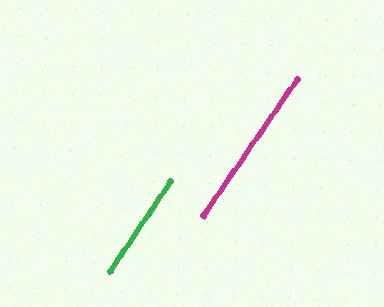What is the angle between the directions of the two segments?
Approximately 0 degrees.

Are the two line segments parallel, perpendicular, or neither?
Parallel — their directions differ by only 0.3°.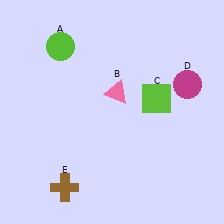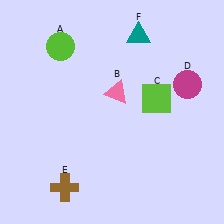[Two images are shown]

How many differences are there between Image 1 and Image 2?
There is 1 difference between the two images.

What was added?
A teal triangle (F) was added in Image 2.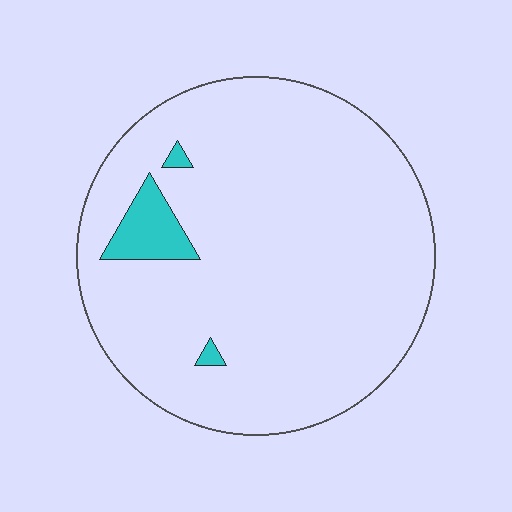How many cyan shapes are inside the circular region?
3.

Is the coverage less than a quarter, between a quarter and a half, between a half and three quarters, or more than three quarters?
Less than a quarter.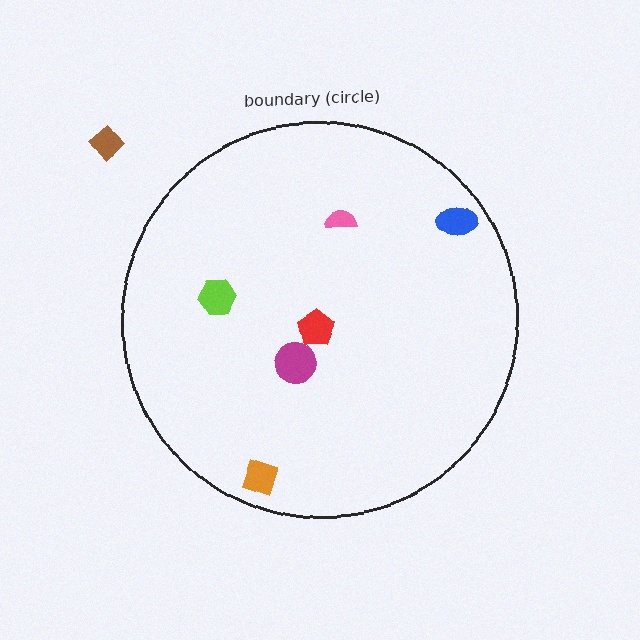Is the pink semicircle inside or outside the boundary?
Inside.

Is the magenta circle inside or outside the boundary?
Inside.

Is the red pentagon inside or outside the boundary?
Inside.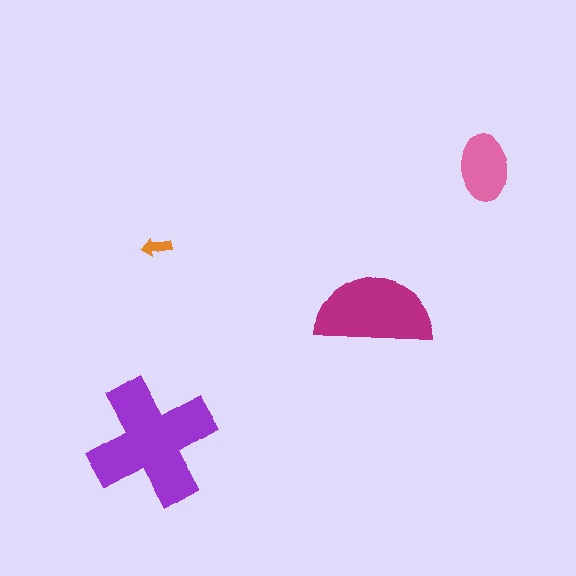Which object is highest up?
The pink ellipse is topmost.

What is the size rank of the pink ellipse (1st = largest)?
3rd.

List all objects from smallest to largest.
The orange arrow, the pink ellipse, the magenta semicircle, the purple cross.